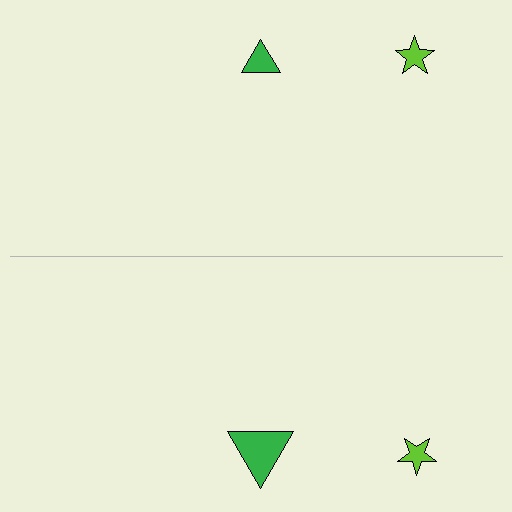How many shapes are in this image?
There are 4 shapes in this image.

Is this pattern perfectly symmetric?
No, the pattern is not perfectly symmetric. The green triangle on the bottom side has a different size than its mirror counterpart.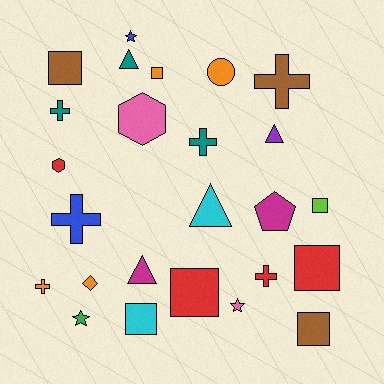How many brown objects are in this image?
There are 3 brown objects.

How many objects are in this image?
There are 25 objects.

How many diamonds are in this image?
There is 1 diamond.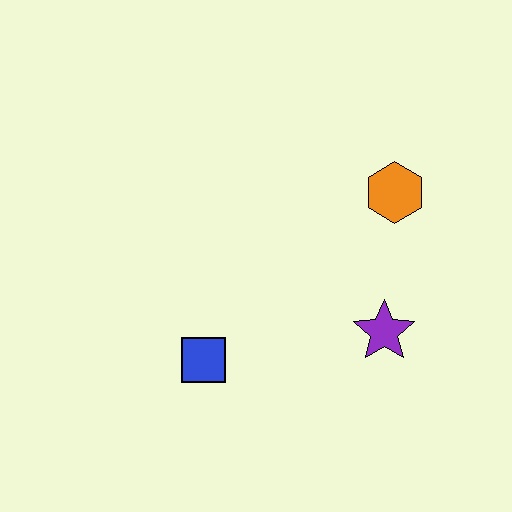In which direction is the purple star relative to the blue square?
The purple star is to the right of the blue square.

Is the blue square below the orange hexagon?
Yes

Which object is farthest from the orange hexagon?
The blue square is farthest from the orange hexagon.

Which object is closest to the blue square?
The purple star is closest to the blue square.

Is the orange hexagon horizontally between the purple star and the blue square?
No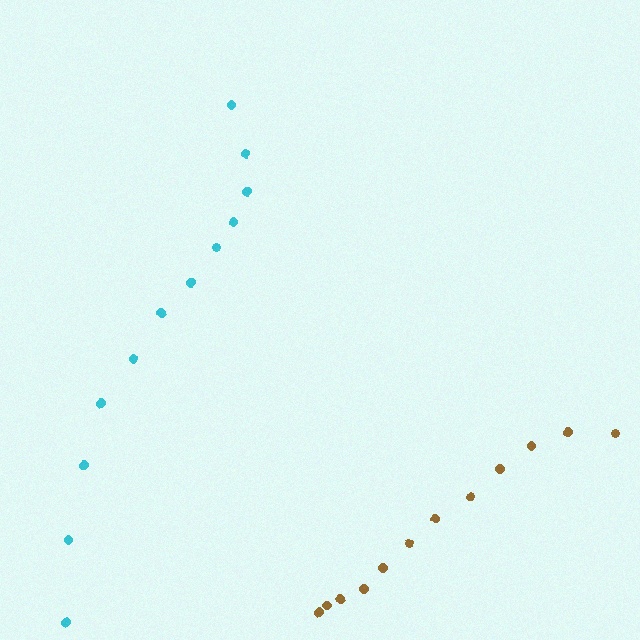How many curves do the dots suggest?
There are 2 distinct paths.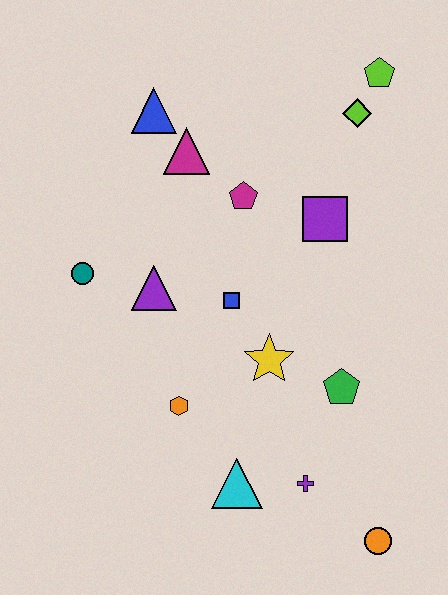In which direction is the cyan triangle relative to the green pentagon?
The cyan triangle is to the left of the green pentagon.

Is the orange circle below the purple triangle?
Yes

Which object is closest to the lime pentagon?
The lime diamond is closest to the lime pentagon.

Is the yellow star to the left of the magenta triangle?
No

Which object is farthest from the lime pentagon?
The orange circle is farthest from the lime pentagon.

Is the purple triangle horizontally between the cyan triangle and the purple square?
No